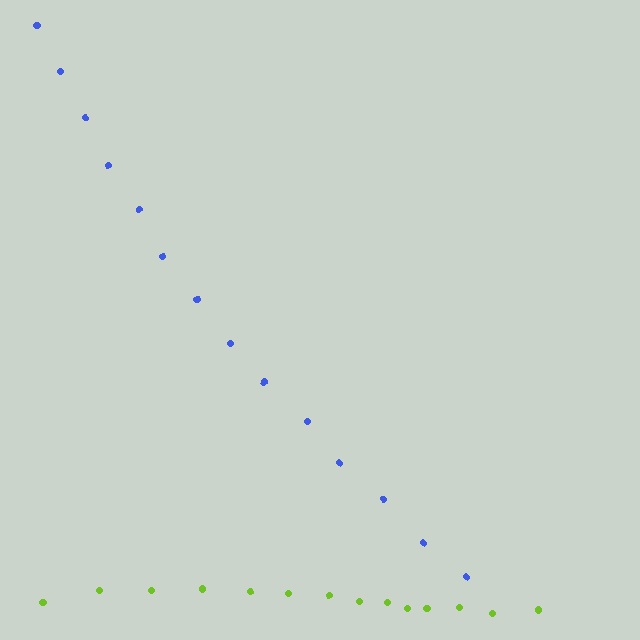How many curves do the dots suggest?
There are 2 distinct paths.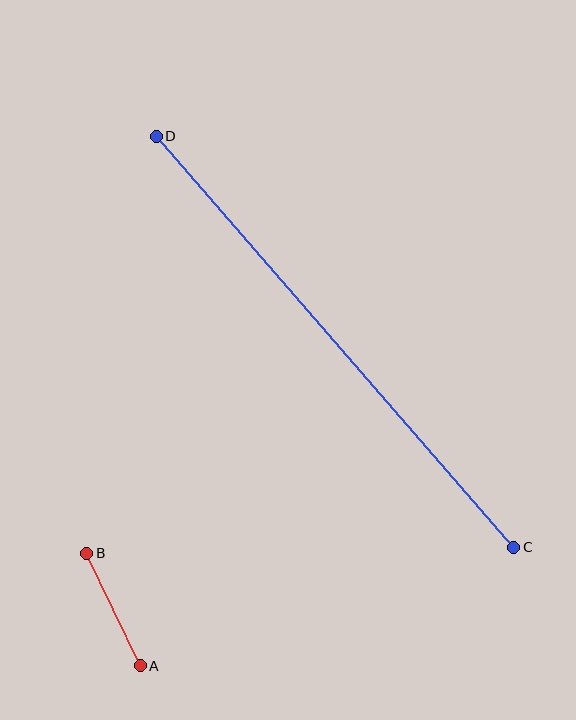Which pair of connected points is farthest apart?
Points C and D are farthest apart.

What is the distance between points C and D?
The distance is approximately 545 pixels.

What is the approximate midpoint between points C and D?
The midpoint is at approximately (335, 342) pixels.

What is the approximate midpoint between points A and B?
The midpoint is at approximately (114, 610) pixels.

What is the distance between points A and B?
The distance is approximately 124 pixels.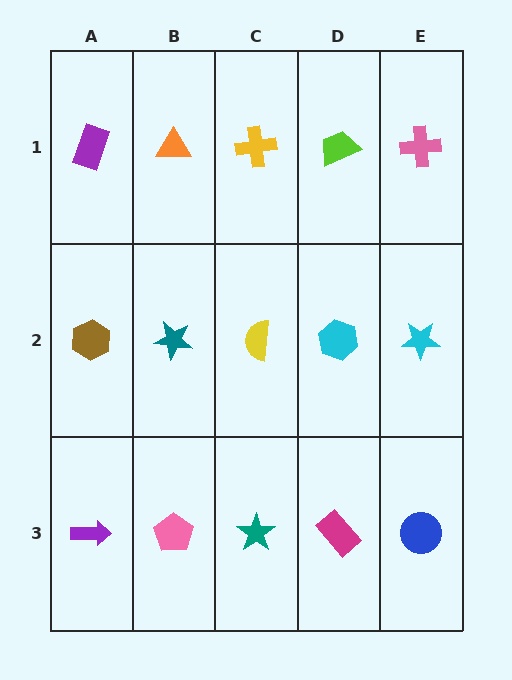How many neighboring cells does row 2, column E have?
3.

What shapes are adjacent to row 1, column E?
A cyan star (row 2, column E), a lime trapezoid (row 1, column D).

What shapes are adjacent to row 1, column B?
A teal star (row 2, column B), a purple rectangle (row 1, column A), a yellow cross (row 1, column C).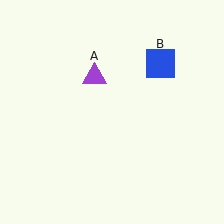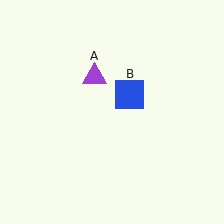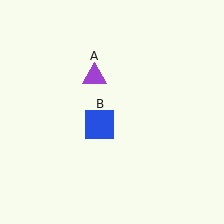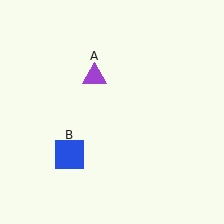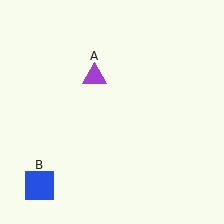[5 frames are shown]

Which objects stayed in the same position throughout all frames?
Purple triangle (object A) remained stationary.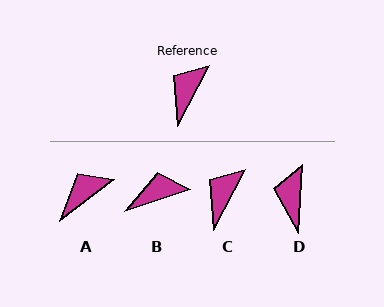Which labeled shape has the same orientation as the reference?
C.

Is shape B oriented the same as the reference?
No, it is off by about 44 degrees.